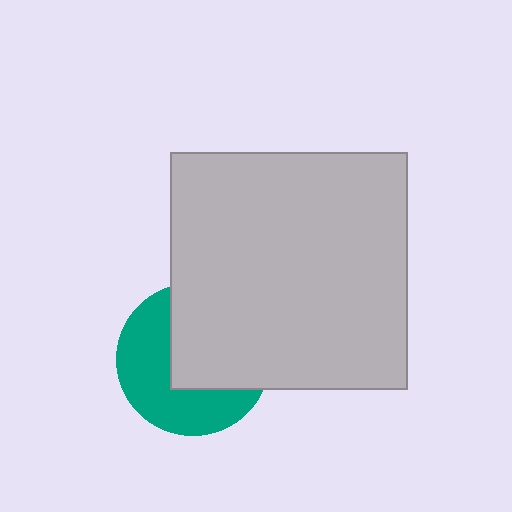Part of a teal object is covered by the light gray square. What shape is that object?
It is a circle.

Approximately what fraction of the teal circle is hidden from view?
Roughly 50% of the teal circle is hidden behind the light gray square.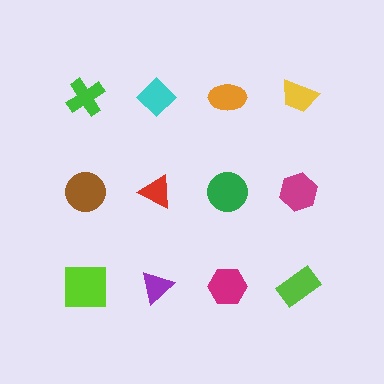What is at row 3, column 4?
A lime rectangle.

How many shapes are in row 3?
4 shapes.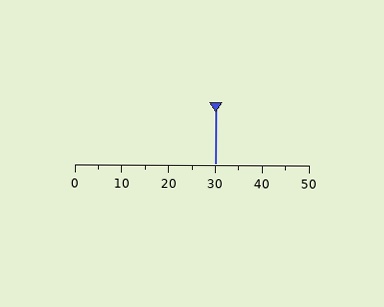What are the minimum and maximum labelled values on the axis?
The axis runs from 0 to 50.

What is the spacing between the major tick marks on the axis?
The major ticks are spaced 10 apart.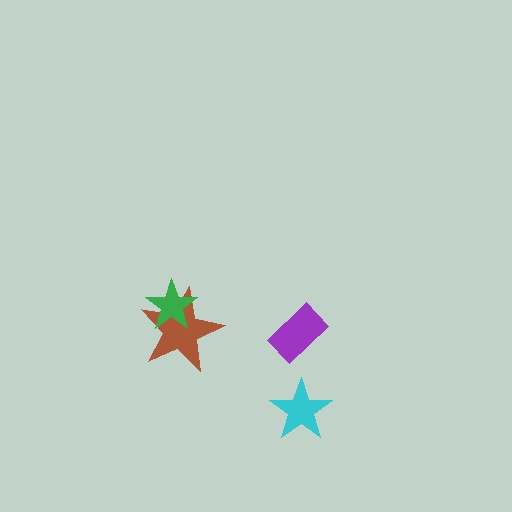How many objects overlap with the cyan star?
0 objects overlap with the cyan star.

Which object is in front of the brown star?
The green star is in front of the brown star.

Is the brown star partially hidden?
Yes, it is partially covered by another shape.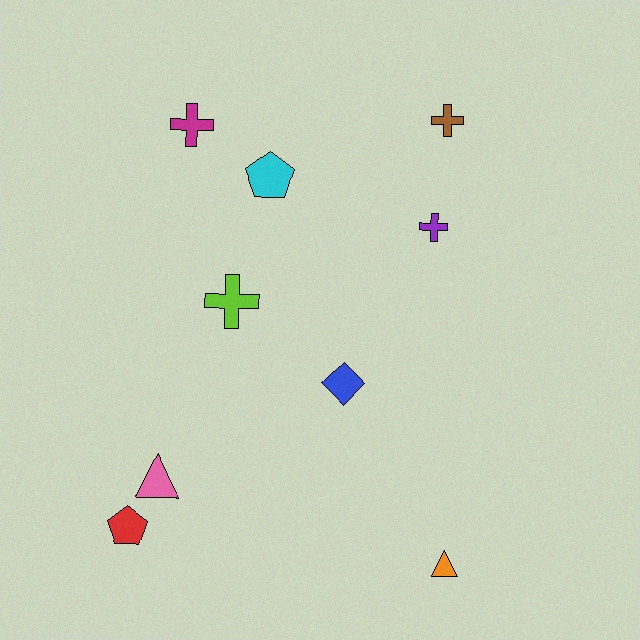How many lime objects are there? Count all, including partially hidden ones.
There is 1 lime object.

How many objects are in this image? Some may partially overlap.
There are 9 objects.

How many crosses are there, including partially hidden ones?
There are 4 crosses.